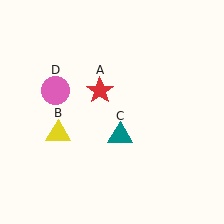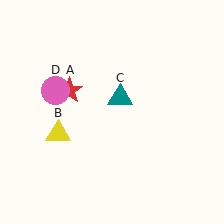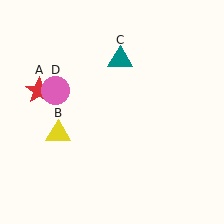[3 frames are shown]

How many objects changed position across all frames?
2 objects changed position: red star (object A), teal triangle (object C).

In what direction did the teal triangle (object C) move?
The teal triangle (object C) moved up.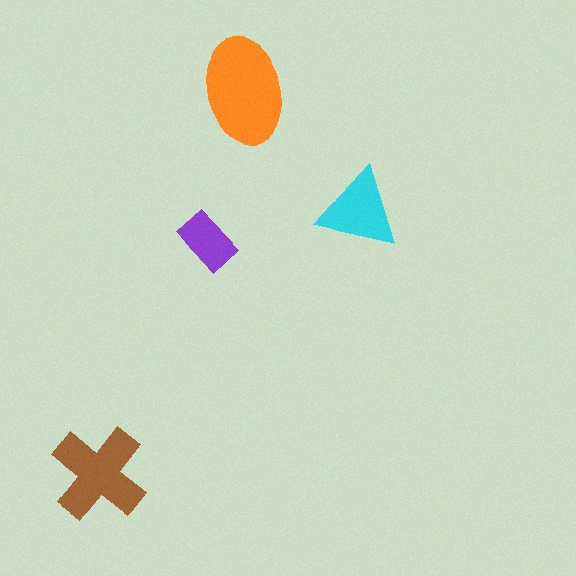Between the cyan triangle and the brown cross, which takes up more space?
The brown cross.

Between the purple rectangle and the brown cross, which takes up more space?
The brown cross.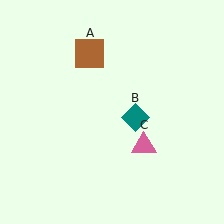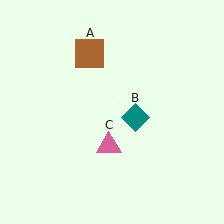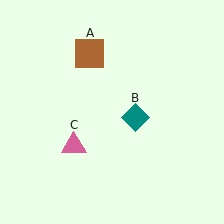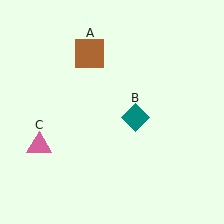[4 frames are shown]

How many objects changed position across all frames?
1 object changed position: pink triangle (object C).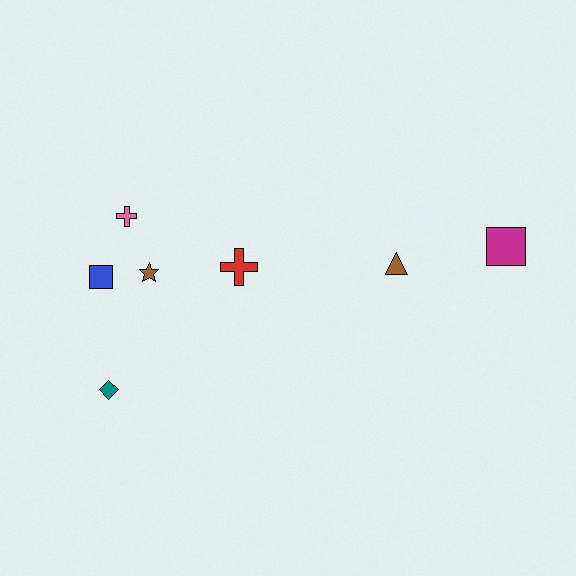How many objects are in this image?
There are 7 objects.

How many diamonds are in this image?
There is 1 diamond.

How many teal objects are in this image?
There is 1 teal object.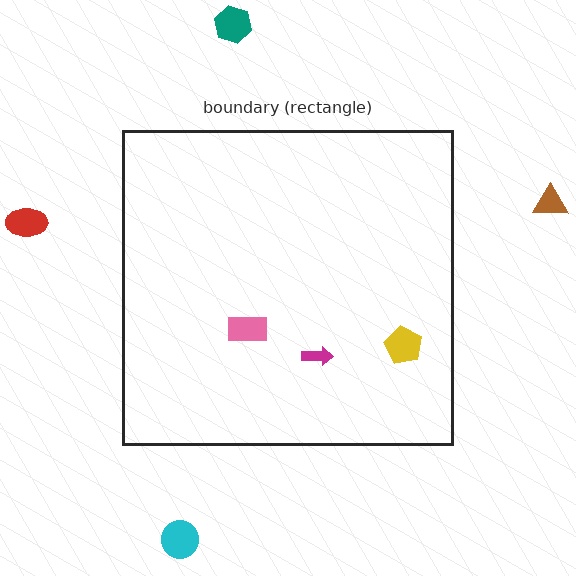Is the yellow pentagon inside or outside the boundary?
Inside.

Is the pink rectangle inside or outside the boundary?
Inside.